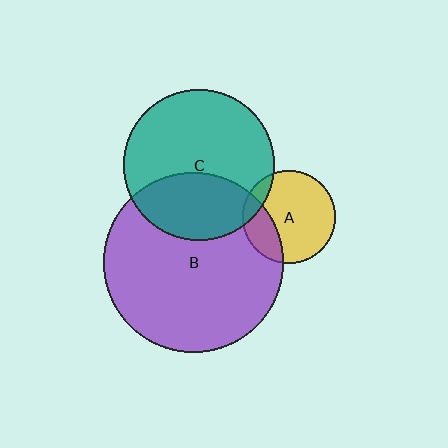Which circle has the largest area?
Circle B (purple).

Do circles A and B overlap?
Yes.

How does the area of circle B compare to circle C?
Approximately 1.4 times.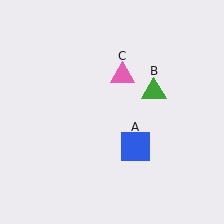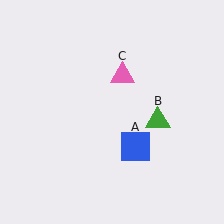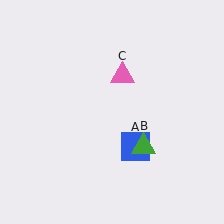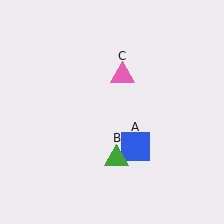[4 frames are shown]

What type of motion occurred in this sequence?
The green triangle (object B) rotated clockwise around the center of the scene.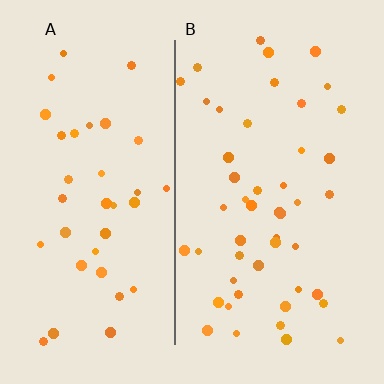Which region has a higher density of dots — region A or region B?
B (the right).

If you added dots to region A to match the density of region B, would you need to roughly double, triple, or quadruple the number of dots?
Approximately double.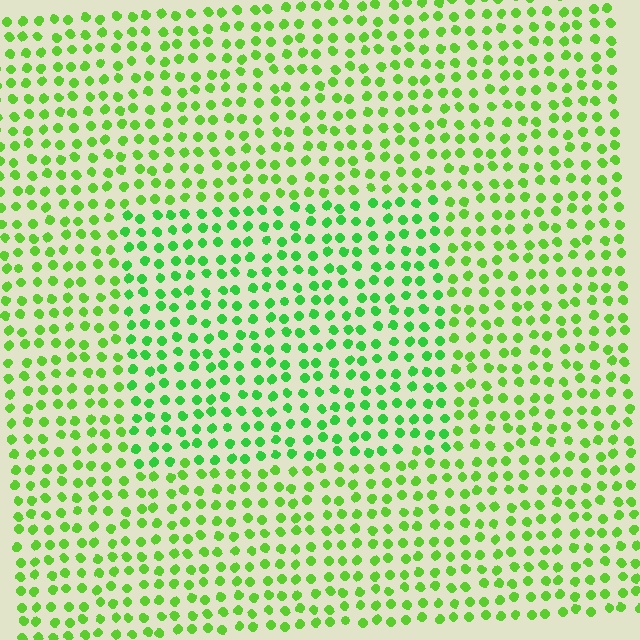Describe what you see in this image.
The image is filled with small lime elements in a uniform arrangement. A rectangle-shaped region is visible where the elements are tinted to a slightly different hue, forming a subtle color boundary.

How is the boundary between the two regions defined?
The boundary is defined purely by a slight shift in hue (about 22 degrees). Spacing, size, and orientation are identical on both sides.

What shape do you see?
I see a rectangle.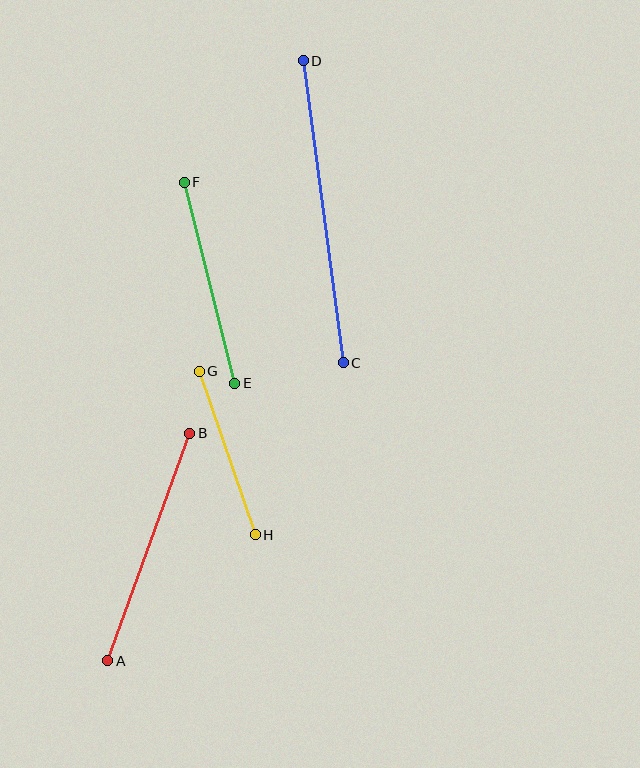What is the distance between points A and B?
The distance is approximately 242 pixels.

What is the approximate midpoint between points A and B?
The midpoint is at approximately (149, 547) pixels.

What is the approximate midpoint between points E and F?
The midpoint is at approximately (209, 283) pixels.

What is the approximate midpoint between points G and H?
The midpoint is at approximately (227, 453) pixels.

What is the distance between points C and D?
The distance is approximately 305 pixels.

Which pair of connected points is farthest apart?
Points C and D are farthest apart.